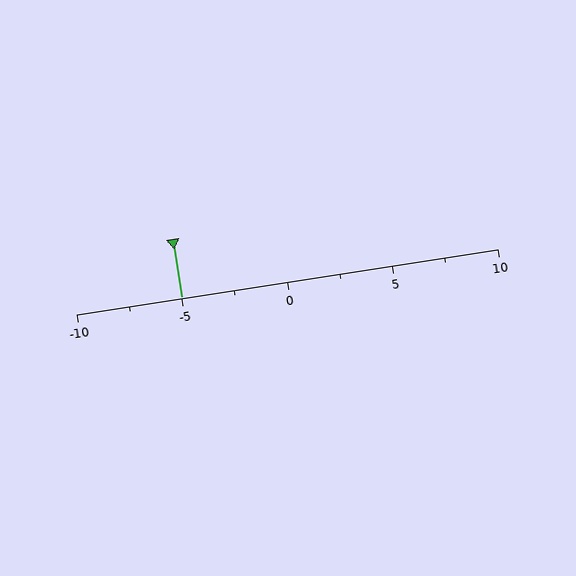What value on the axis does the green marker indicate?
The marker indicates approximately -5.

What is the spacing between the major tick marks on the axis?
The major ticks are spaced 5 apart.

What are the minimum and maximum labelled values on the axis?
The axis runs from -10 to 10.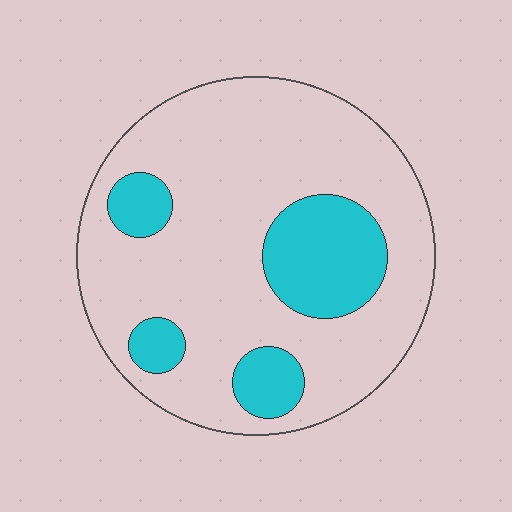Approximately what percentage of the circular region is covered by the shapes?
Approximately 20%.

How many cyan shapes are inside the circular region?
4.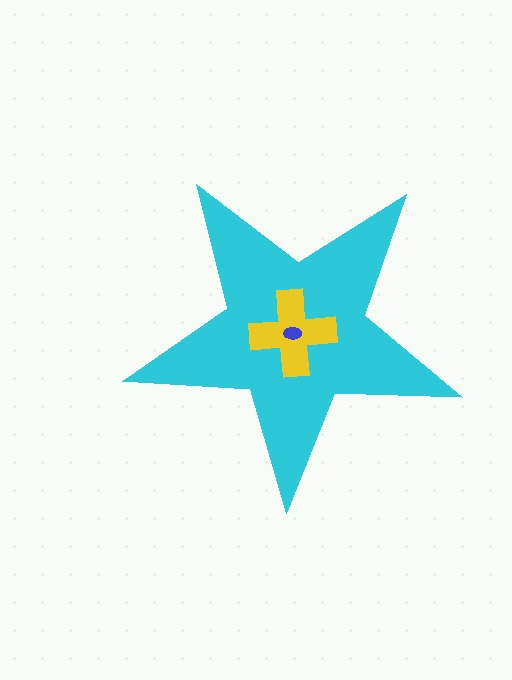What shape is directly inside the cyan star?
The yellow cross.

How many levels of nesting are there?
3.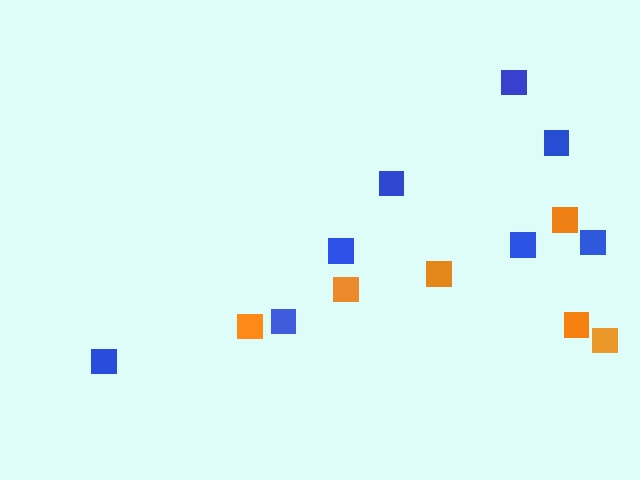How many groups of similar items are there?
There are 2 groups: one group of blue squares (8) and one group of orange squares (6).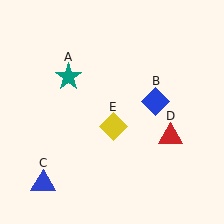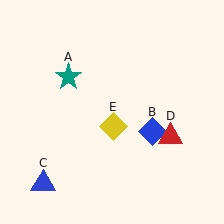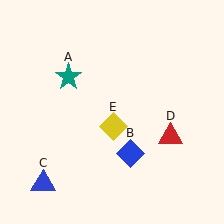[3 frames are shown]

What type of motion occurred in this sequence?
The blue diamond (object B) rotated clockwise around the center of the scene.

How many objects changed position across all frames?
1 object changed position: blue diamond (object B).